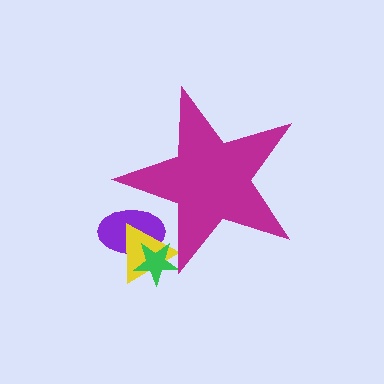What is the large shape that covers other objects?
A magenta star.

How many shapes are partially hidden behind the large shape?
3 shapes are partially hidden.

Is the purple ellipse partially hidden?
Yes, the purple ellipse is partially hidden behind the magenta star.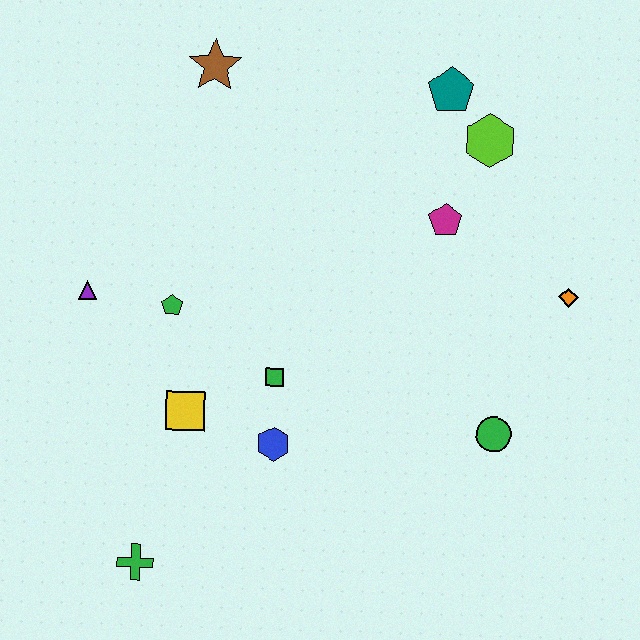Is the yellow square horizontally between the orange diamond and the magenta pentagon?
No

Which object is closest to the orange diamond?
The magenta pentagon is closest to the orange diamond.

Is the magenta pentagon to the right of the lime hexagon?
No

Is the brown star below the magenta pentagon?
No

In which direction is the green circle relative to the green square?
The green circle is to the right of the green square.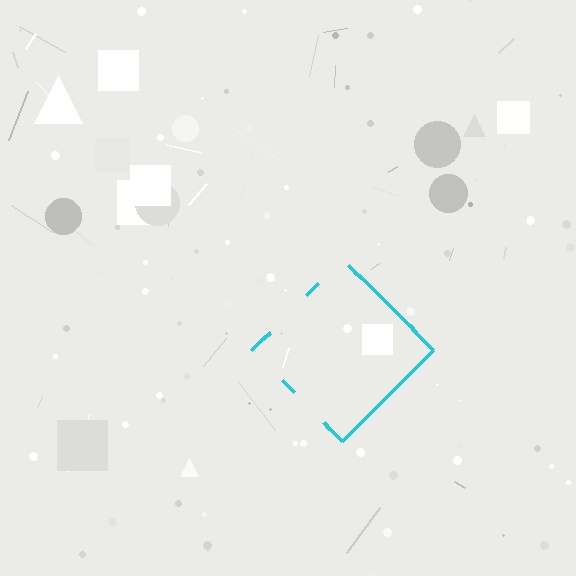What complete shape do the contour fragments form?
The contour fragments form a diamond.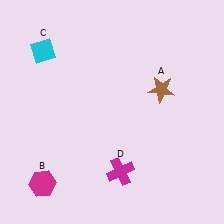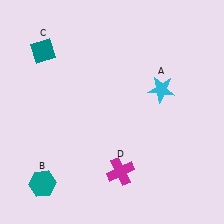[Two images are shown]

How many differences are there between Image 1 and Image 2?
There are 3 differences between the two images.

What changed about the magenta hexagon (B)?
In Image 1, B is magenta. In Image 2, it changed to teal.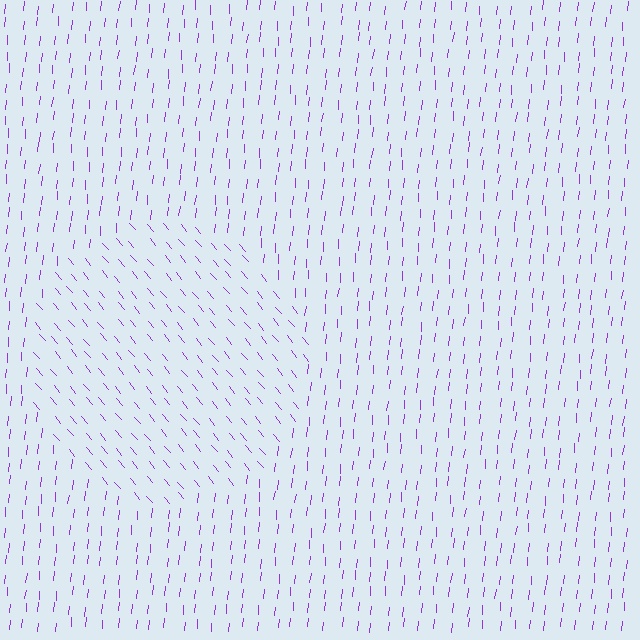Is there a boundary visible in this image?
Yes, there is a texture boundary formed by a change in line orientation.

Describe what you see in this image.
The image is filled with small purple line segments. A circle region in the image has lines oriented differently from the surrounding lines, creating a visible texture boundary.